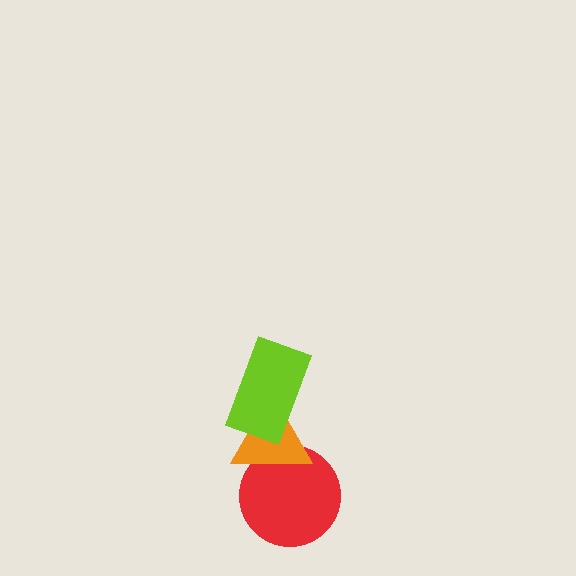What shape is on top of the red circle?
The orange triangle is on top of the red circle.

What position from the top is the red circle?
The red circle is 3rd from the top.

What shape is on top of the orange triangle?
The lime rectangle is on top of the orange triangle.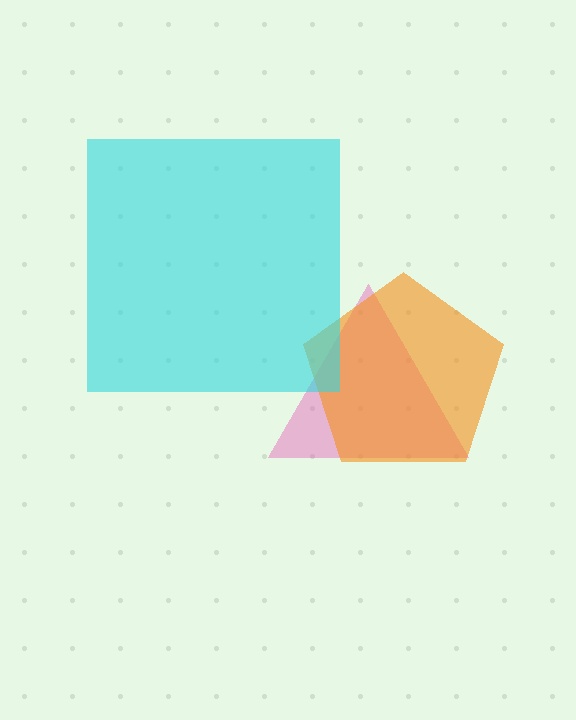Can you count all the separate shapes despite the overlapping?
Yes, there are 3 separate shapes.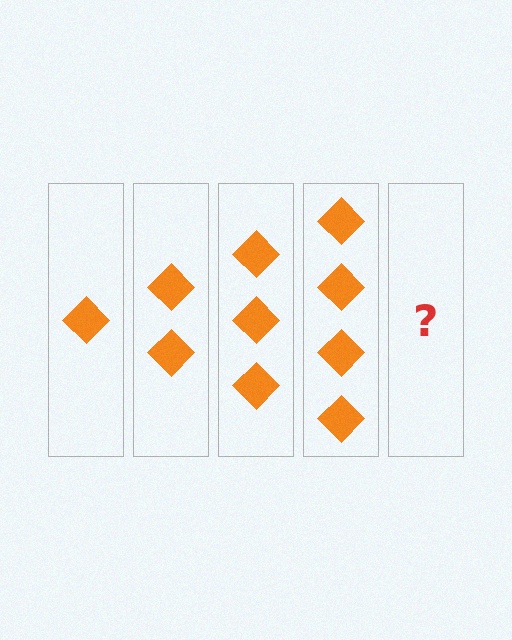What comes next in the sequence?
The next element should be 5 diamonds.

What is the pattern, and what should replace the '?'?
The pattern is that each step adds one more diamond. The '?' should be 5 diamonds.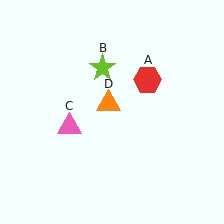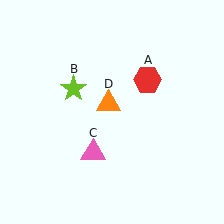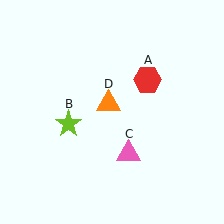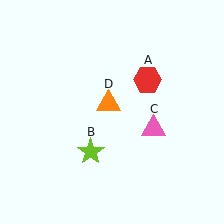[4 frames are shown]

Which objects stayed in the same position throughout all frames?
Red hexagon (object A) and orange triangle (object D) remained stationary.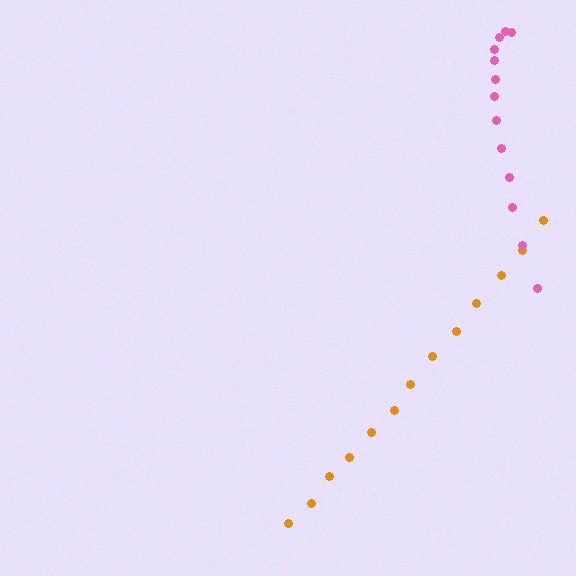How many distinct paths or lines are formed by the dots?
There are 2 distinct paths.